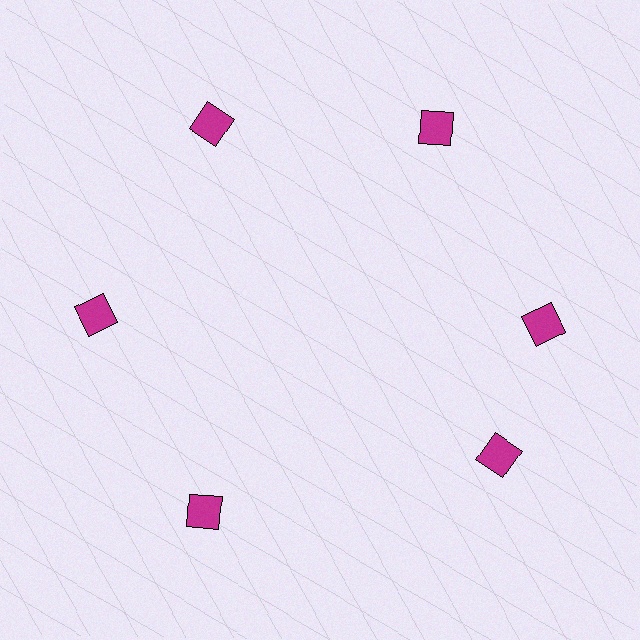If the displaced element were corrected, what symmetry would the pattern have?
It would have 6-fold rotational symmetry — the pattern would map onto itself every 60 degrees.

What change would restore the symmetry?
The symmetry would be restored by rotating it back into even spacing with its neighbors so that all 6 diamonds sit at equal angles and equal distance from the center.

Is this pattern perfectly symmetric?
No. The 6 magenta diamonds are arranged in a ring, but one element near the 5 o'clock position is rotated out of alignment along the ring, breaking the 6-fold rotational symmetry.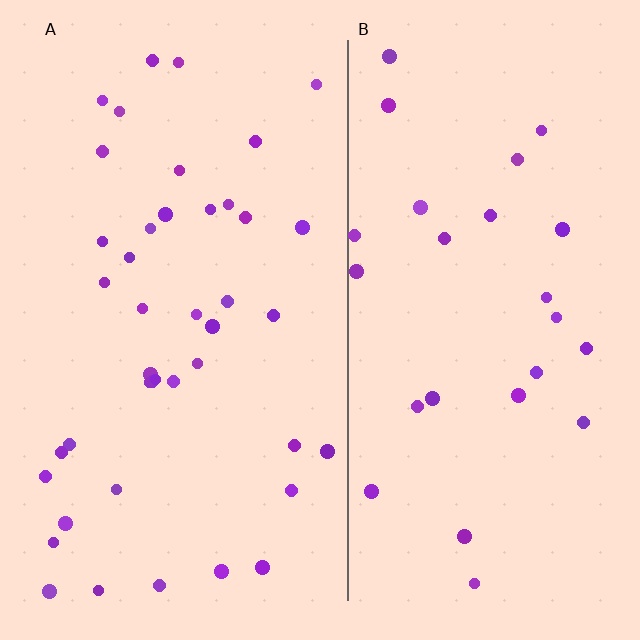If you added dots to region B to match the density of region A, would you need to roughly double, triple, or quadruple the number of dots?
Approximately double.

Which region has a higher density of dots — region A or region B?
A (the left).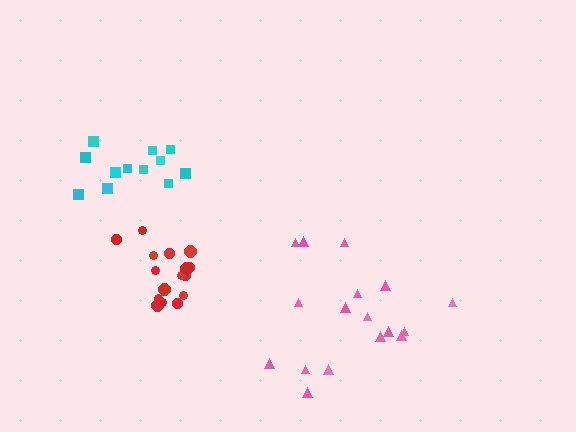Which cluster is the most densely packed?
Red.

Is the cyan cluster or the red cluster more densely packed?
Red.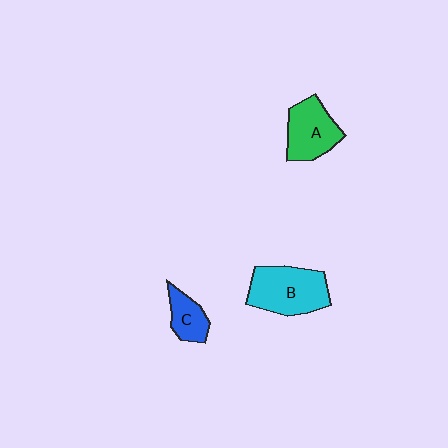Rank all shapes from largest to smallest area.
From largest to smallest: B (cyan), A (green), C (blue).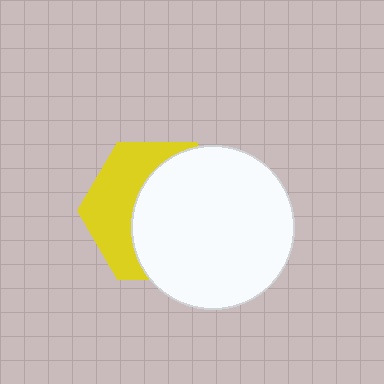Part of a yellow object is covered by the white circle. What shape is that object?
It is a hexagon.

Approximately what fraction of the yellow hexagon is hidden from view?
Roughly 60% of the yellow hexagon is hidden behind the white circle.